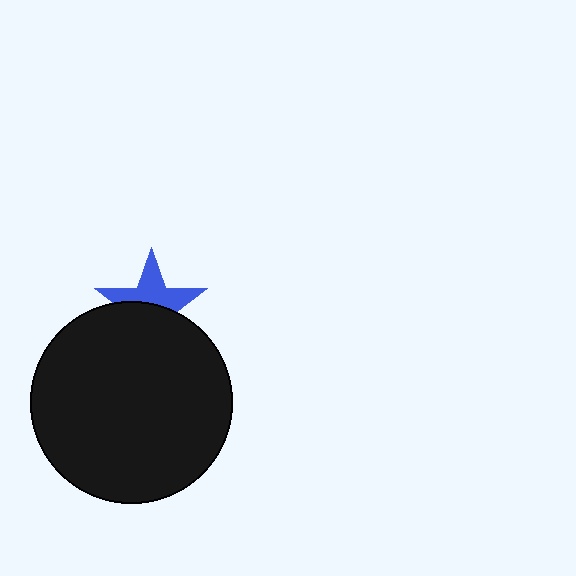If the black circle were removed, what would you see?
You would see the complete blue star.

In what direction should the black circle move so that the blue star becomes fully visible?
The black circle should move down. That is the shortest direction to clear the overlap and leave the blue star fully visible.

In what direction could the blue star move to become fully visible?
The blue star could move up. That would shift it out from behind the black circle entirely.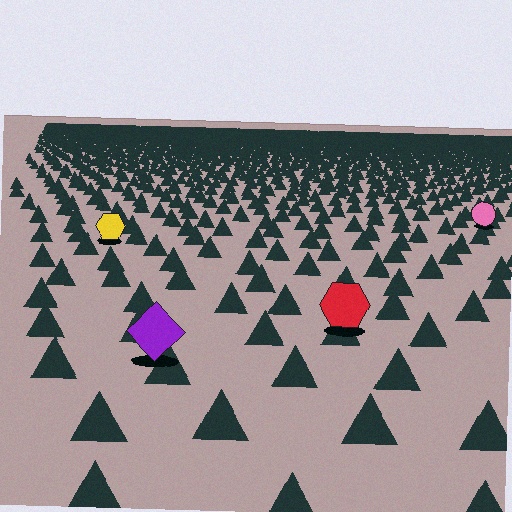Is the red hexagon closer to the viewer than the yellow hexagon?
Yes. The red hexagon is closer — you can tell from the texture gradient: the ground texture is coarser near it.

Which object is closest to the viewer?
The purple diamond is closest. The texture marks near it are larger and more spread out.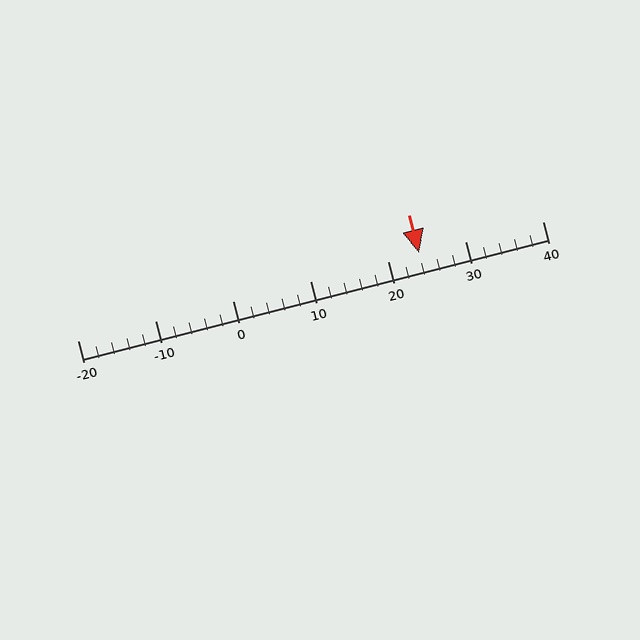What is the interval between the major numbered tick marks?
The major tick marks are spaced 10 units apart.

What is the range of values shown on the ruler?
The ruler shows values from -20 to 40.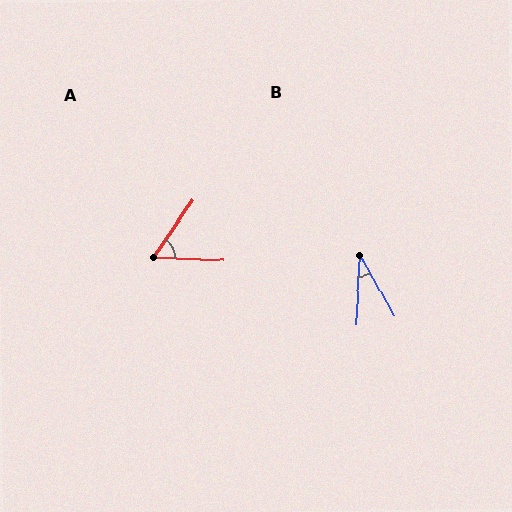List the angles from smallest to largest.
B (33°), A (58°).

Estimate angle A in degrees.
Approximately 58 degrees.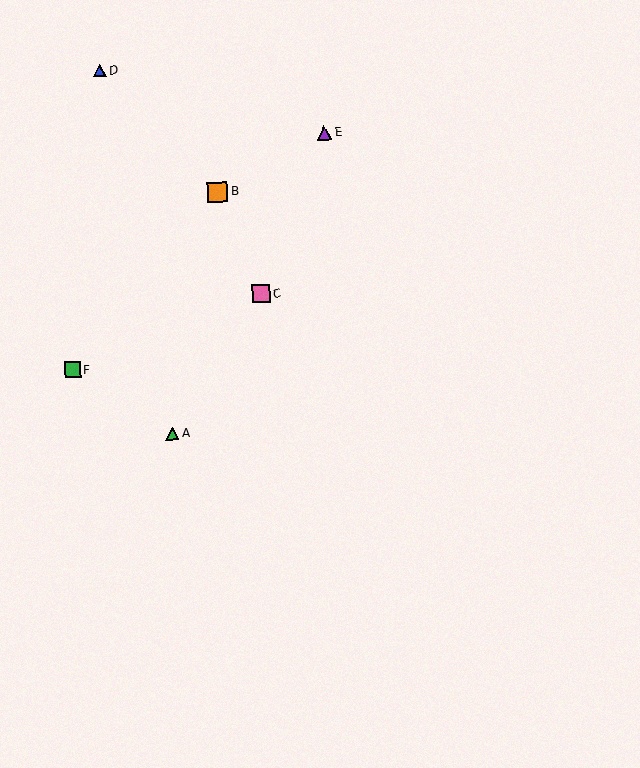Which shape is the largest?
The orange square (labeled B) is the largest.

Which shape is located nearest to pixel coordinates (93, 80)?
The blue triangle (labeled D) at (100, 71) is nearest to that location.